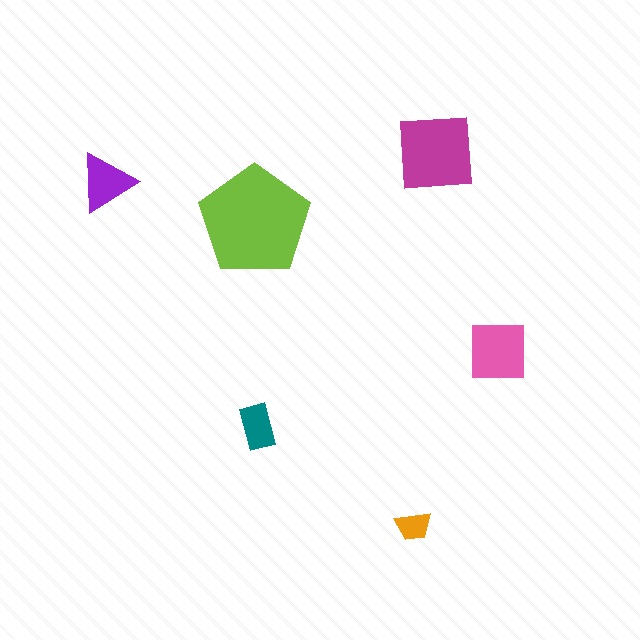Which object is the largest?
The lime pentagon.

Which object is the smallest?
The orange trapezoid.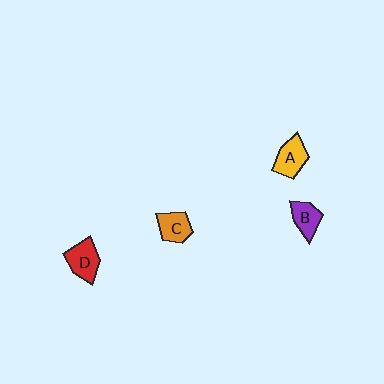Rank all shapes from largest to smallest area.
From largest to smallest: D (red), A (yellow), C (orange), B (purple).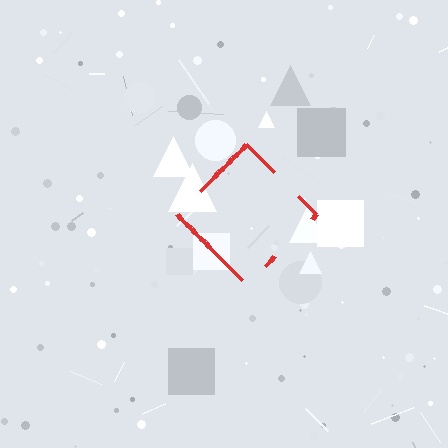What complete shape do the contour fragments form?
The contour fragments form a diamond.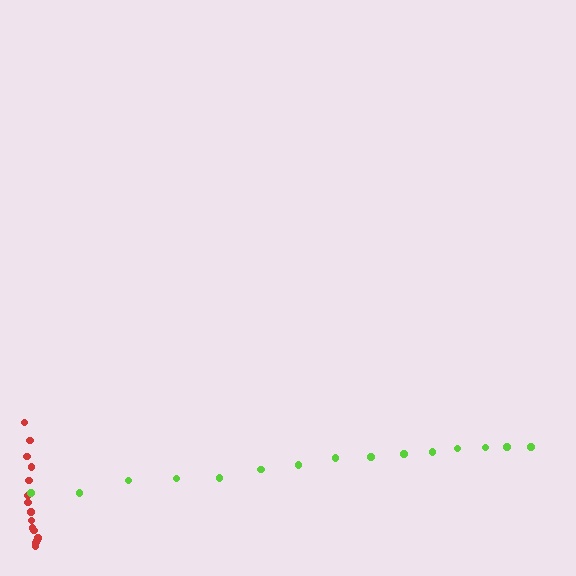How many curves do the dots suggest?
There are 2 distinct paths.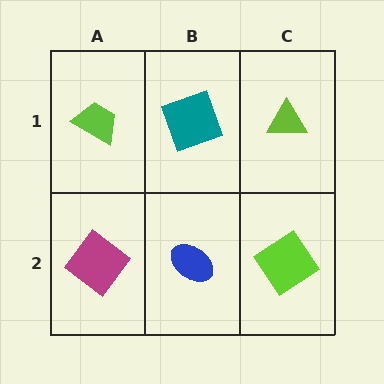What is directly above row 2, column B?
A teal square.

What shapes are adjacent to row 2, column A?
A lime trapezoid (row 1, column A), a blue ellipse (row 2, column B).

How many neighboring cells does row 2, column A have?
2.